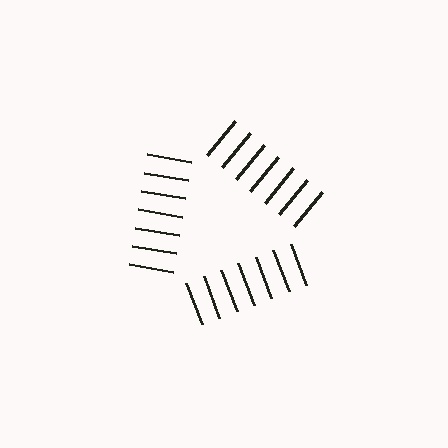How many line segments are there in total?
21 — 7 along each of the 3 edges.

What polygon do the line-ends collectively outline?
An illusory triangle — the line segments terminate on its edges but no continuous stroke is drawn.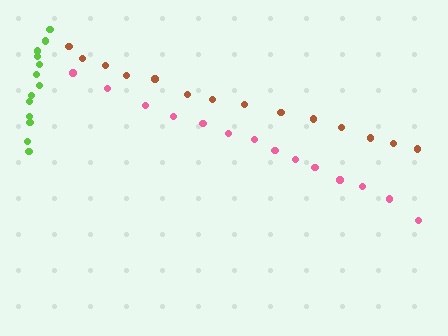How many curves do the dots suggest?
There are 3 distinct paths.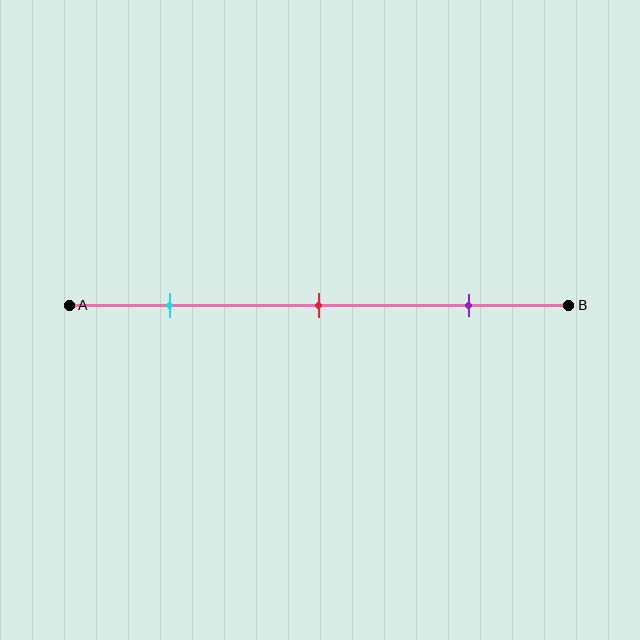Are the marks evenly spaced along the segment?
Yes, the marks are approximately evenly spaced.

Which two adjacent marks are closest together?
The cyan and red marks are the closest adjacent pair.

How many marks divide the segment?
There are 3 marks dividing the segment.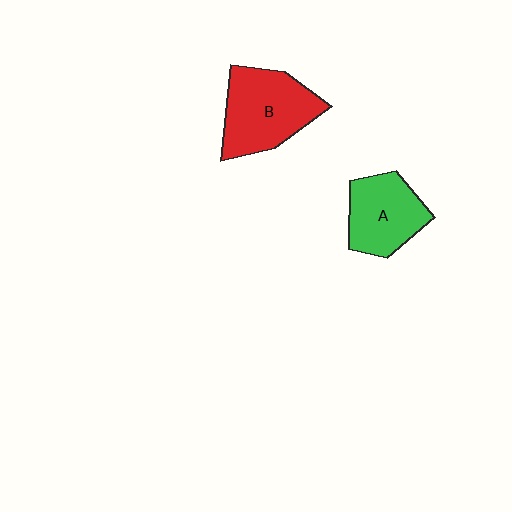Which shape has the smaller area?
Shape A (green).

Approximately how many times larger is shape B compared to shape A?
Approximately 1.3 times.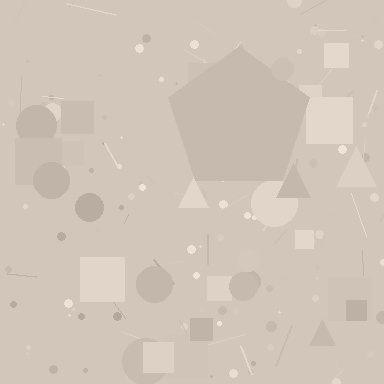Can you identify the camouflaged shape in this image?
The camouflaged shape is a pentagon.